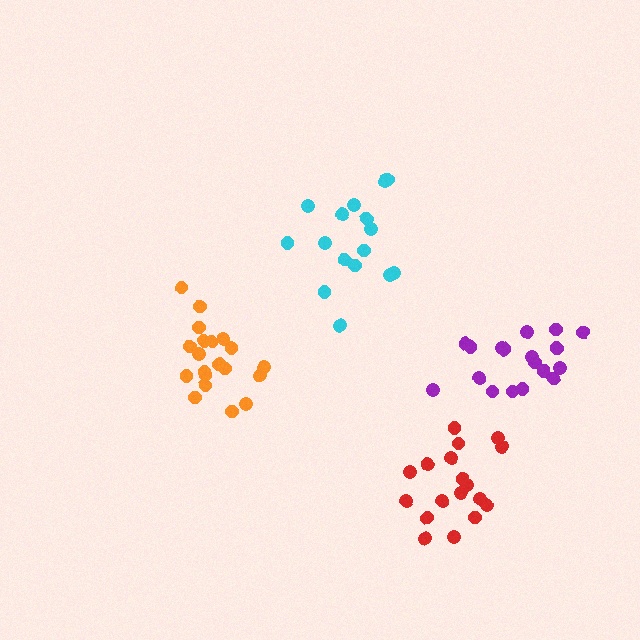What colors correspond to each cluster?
The clusters are colored: cyan, purple, orange, red.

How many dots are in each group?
Group 1: 16 dots, Group 2: 19 dots, Group 3: 20 dots, Group 4: 18 dots (73 total).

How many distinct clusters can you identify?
There are 4 distinct clusters.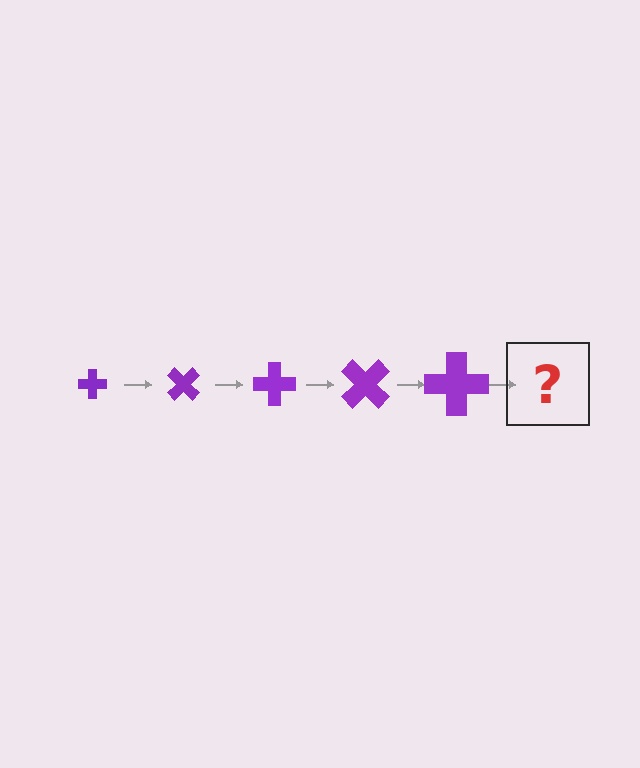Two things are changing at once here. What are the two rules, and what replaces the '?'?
The two rules are that the cross grows larger each step and it rotates 45 degrees each step. The '?' should be a cross, larger than the previous one and rotated 225 degrees from the start.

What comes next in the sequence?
The next element should be a cross, larger than the previous one and rotated 225 degrees from the start.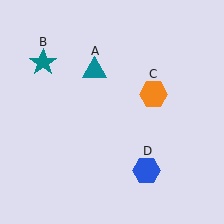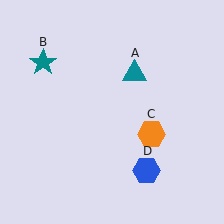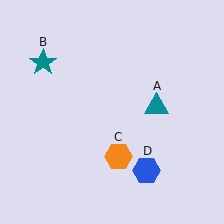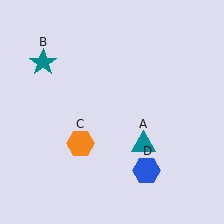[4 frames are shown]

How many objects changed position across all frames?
2 objects changed position: teal triangle (object A), orange hexagon (object C).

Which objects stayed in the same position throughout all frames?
Teal star (object B) and blue hexagon (object D) remained stationary.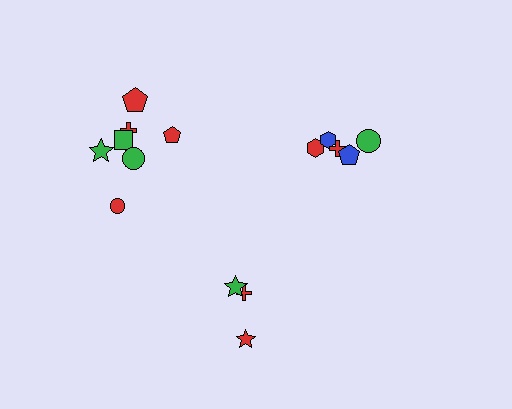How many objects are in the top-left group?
There are 7 objects.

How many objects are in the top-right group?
There are 5 objects.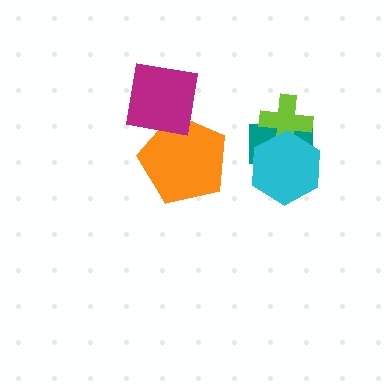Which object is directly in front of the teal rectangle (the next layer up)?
The lime cross is directly in front of the teal rectangle.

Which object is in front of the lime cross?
The cyan hexagon is in front of the lime cross.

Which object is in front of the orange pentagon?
The magenta square is in front of the orange pentagon.